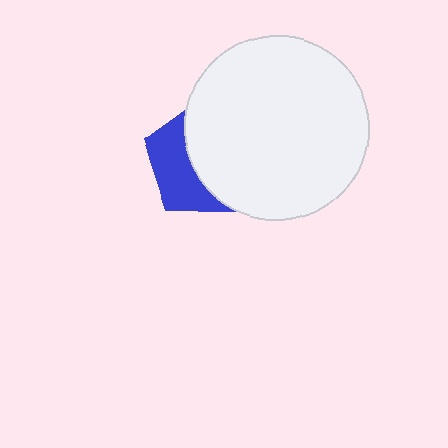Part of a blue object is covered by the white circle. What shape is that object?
It is a pentagon.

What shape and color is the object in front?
The object in front is a white circle.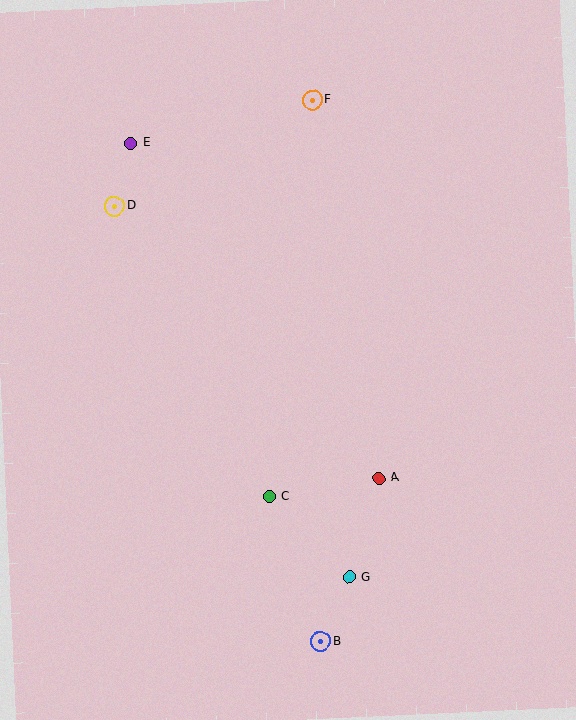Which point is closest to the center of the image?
Point C at (270, 497) is closest to the center.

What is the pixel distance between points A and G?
The distance between A and G is 103 pixels.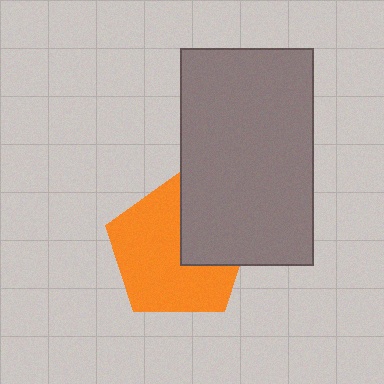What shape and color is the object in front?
The object in front is a gray rectangle.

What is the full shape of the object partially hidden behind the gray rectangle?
The partially hidden object is an orange pentagon.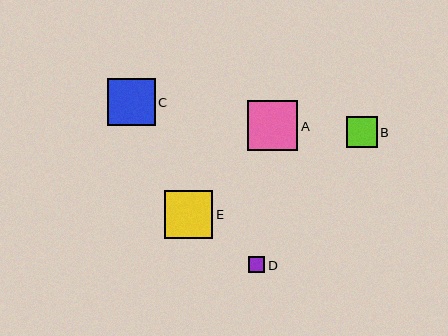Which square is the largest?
Square A is the largest with a size of approximately 50 pixels.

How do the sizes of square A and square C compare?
Square A and square C are approximately the same size.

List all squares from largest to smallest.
From largest to smallest: A, E, C, B, D.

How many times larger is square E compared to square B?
Square E is approximately 1.6 times the size of square B.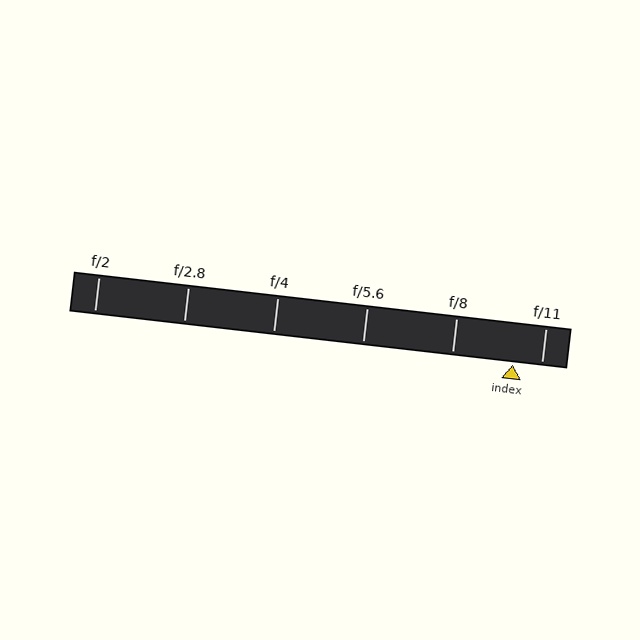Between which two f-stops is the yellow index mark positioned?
The index mark is between f/8 and f/11.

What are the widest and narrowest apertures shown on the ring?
The widest aperture shown is f/2 and the narrowest is f/11.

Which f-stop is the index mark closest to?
The index mark is closest to f/11.